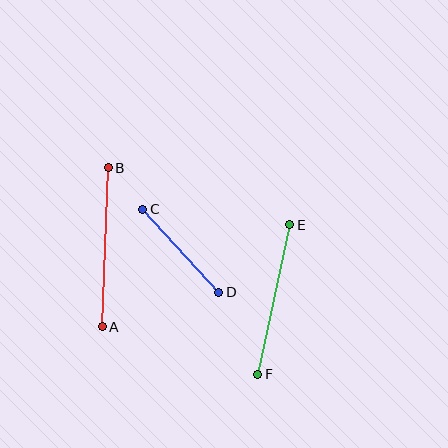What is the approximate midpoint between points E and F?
The midpoint is at approximately (274, 299) pixels.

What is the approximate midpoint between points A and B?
The midpoint is at approximately (105, 247) pixels.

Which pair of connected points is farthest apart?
Points A and B are farthest apart.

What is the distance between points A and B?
The distance is approximately 159 pixels.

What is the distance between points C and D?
The distance is approximately 113 pixels.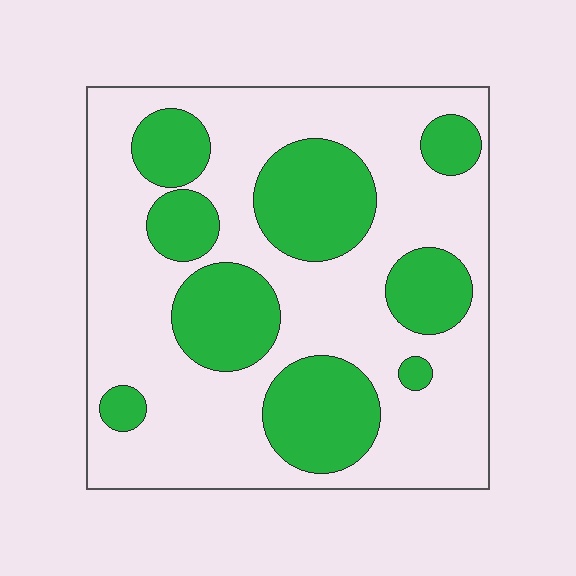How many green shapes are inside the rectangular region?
9.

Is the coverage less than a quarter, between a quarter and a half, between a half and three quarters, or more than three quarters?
Between a quarter and a half.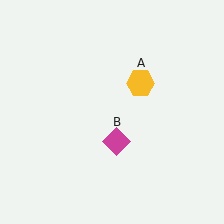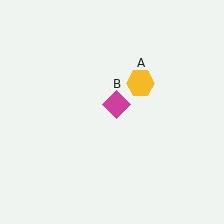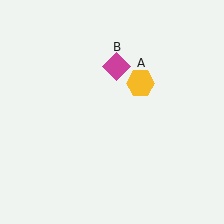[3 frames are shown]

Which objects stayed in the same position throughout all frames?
Yellow hexagon (object A) remained stationary.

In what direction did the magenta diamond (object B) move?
The magenta diamond (object B) moved up.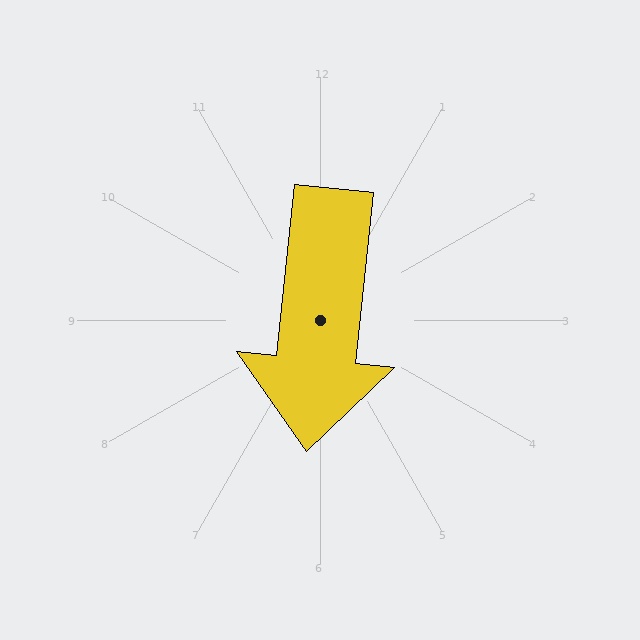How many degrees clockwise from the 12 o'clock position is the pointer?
Approximately 186 degrees.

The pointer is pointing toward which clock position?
Roughly 6 o'clock.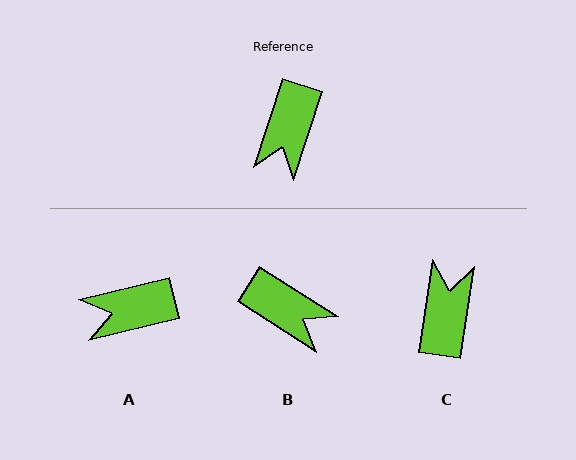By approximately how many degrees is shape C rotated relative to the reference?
Approximately 171 degrees clockwise.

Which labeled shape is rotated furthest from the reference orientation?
C, about 171 degrees away.